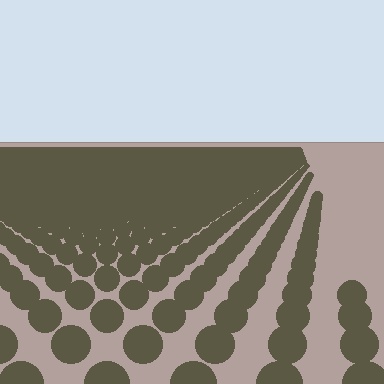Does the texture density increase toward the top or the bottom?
Density increases toward the top.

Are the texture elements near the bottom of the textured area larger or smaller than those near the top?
Larger. Near the bottom, elements are closer to the viewer and appear at a bigger on-screen size.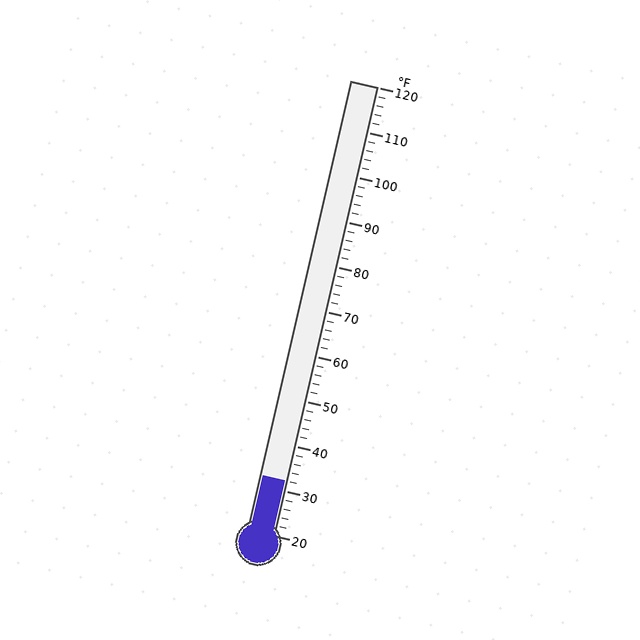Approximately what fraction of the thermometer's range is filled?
The thermometer is filled to approximately 10% of its range.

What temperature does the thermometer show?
The thermometer shows approximately 32°F.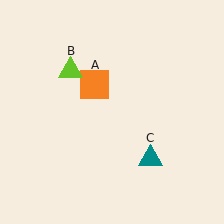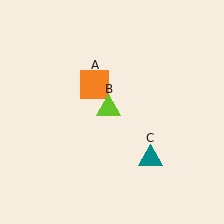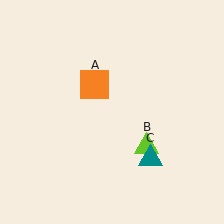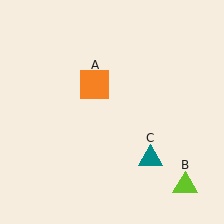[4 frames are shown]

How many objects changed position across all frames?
1 object changed position: lime triangle (object B).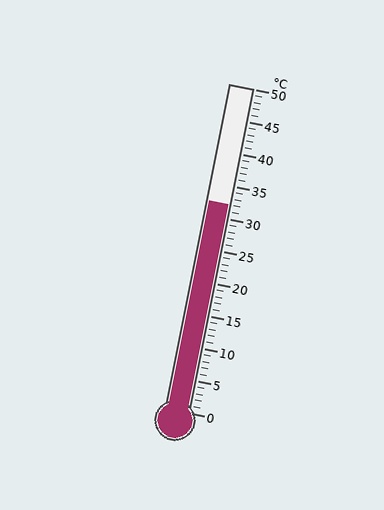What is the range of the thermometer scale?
The thermometer scale ranges from 0°C to 50°C.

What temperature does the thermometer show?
The thermometer shows approximately 32°C.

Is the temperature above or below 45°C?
The temperature is below 45°C.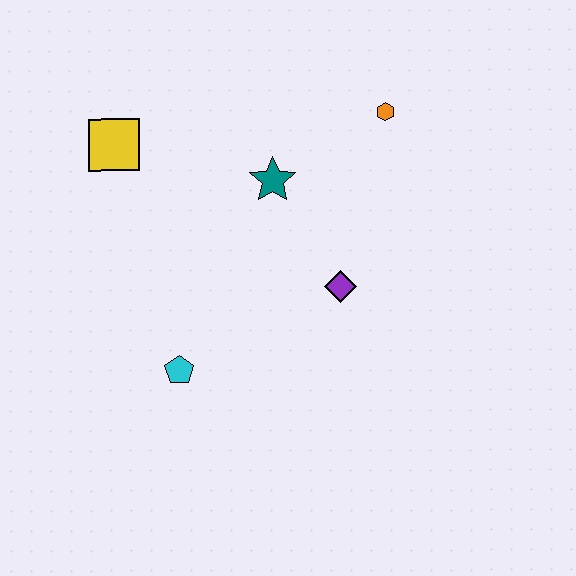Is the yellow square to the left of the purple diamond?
Yes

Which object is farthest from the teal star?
The cyan pentagon is farthest from the teal star.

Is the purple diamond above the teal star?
No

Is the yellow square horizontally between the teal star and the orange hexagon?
No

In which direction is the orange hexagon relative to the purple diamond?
The orange hexagon is above the purple diamond.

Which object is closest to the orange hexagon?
The teal star is closest to the orange hexagon.